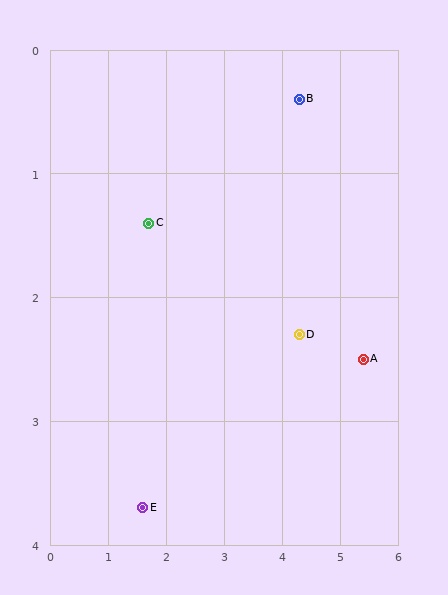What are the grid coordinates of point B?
Point B is at approximately (4.3, 0.4).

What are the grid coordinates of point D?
Point D is at approximately (4.3, 2.3).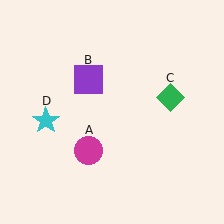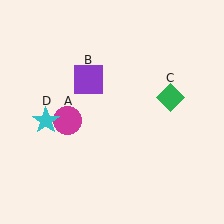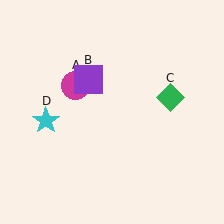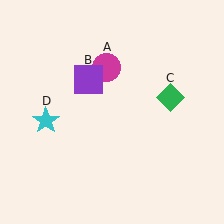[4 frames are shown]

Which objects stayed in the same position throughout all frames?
Purple square (object B) and green diamond (object C) and cyan star (object D) remained stationary.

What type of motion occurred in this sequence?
The magenta circle (object A) rotated clockwise around the center of the scene.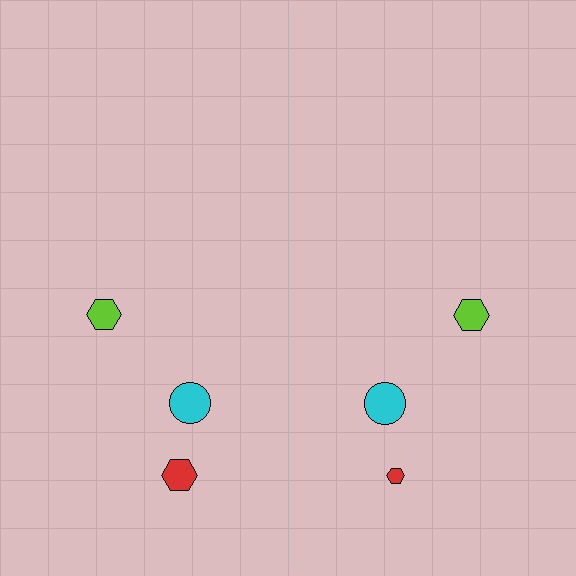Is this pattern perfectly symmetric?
No, the pattern is not perfectly symmetric. The red hexagon on the right side has a different size than its mirror counterpart.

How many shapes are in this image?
There are 6 shapes in this image.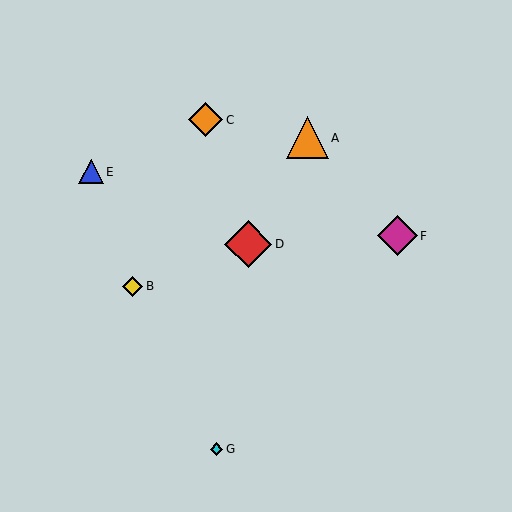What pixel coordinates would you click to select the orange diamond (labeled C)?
Click at (206, 120) to select the orange diamond C.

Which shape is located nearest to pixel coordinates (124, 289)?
The yellow diamond (labeled B) at (133, 286) is nearest to that location.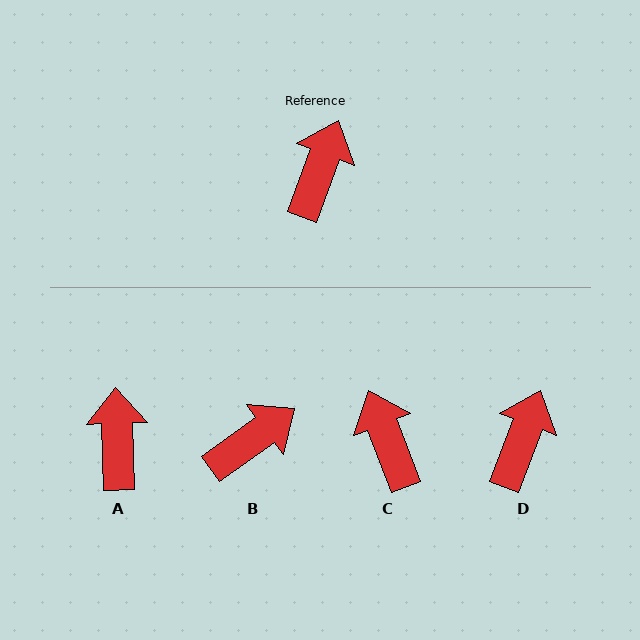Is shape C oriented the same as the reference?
No, it is off by about 42 degrees.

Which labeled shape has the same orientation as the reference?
D.